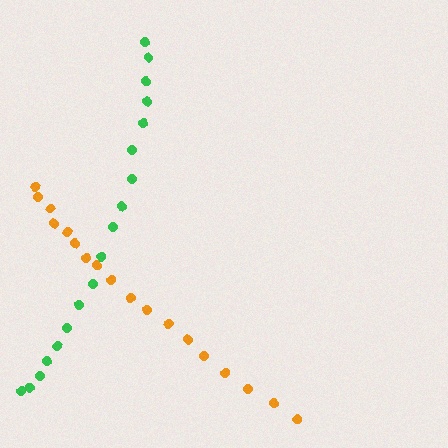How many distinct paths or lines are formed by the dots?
There are 2 distinct paths.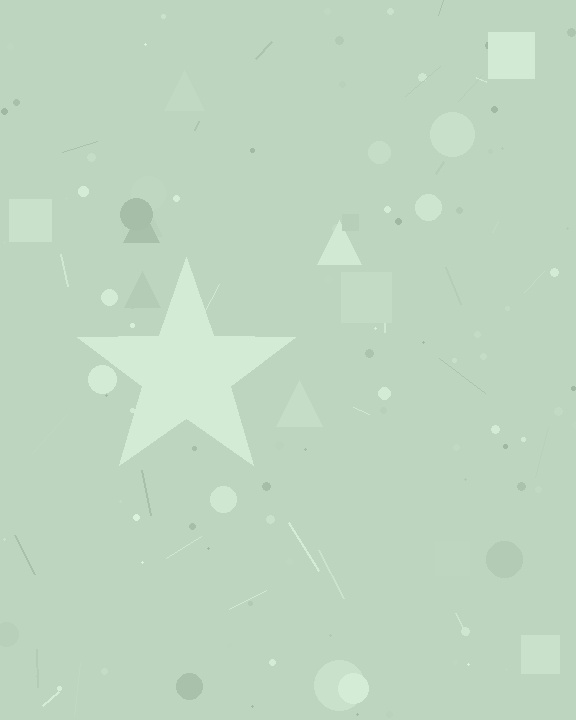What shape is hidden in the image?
A star is hidden in the image.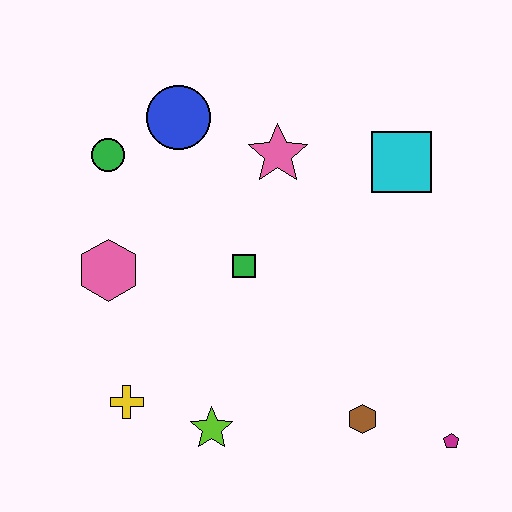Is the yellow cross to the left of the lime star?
Yes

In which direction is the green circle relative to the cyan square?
The green circle is to the left of the cyan square.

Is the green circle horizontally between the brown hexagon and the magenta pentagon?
No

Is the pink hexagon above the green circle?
No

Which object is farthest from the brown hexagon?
The green circle is farthest from the brown hexagon.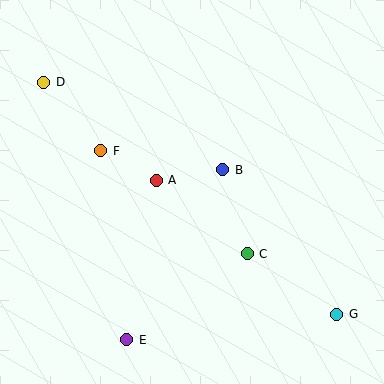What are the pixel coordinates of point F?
Point F is at (101, 151).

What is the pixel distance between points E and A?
The distance between E and A is 162 pixels.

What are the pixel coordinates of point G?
Point G is at (337, 314).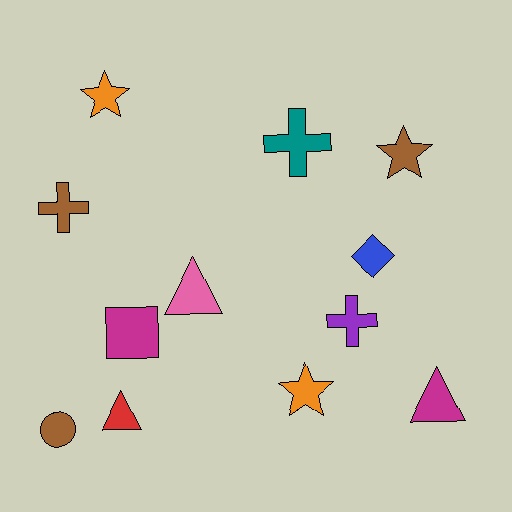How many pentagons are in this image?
There are no pentagons.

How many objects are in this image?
There are 12 objects.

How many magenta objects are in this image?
There are 2 magenta objects.